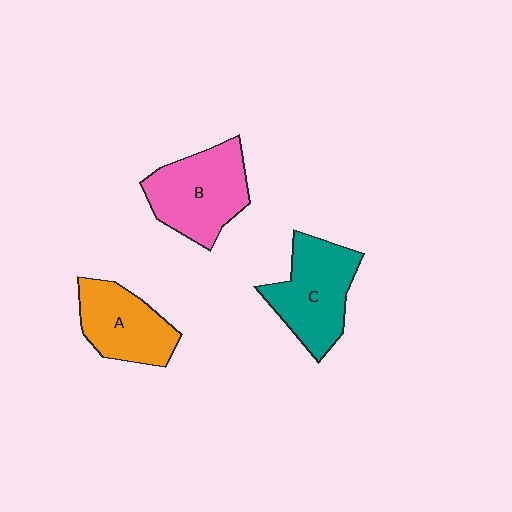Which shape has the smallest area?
Shape A (orange).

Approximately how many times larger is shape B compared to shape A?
Approximately 1.2 times.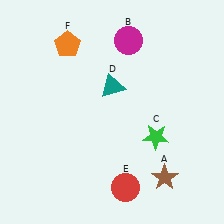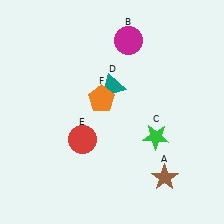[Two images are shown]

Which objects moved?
The objects that moved are: the red circle (E), the orange pentagon (F).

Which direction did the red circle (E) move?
The red circle (E) moved up.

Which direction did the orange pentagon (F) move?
The orange pentagon (F) moved down.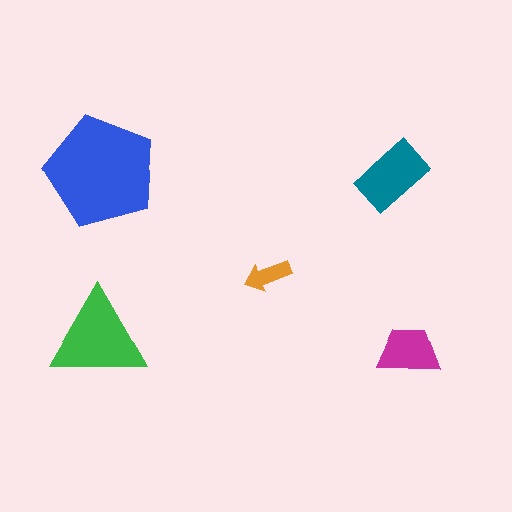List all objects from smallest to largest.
The orange arrow, the magenta trapezoid, the teal rectangle, the green triangle, the blue pentagon.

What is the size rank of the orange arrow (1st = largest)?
5th.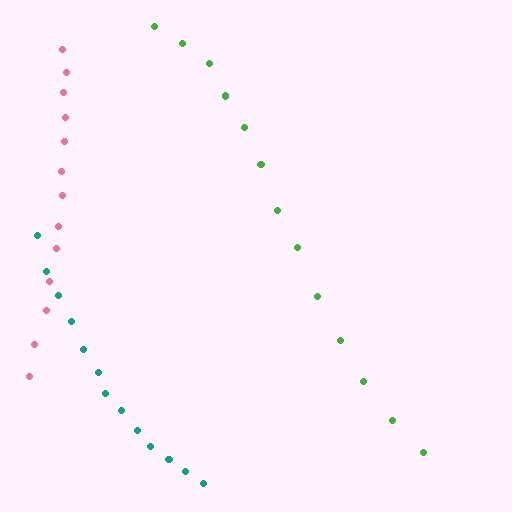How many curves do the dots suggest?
There are 3 distinct paths.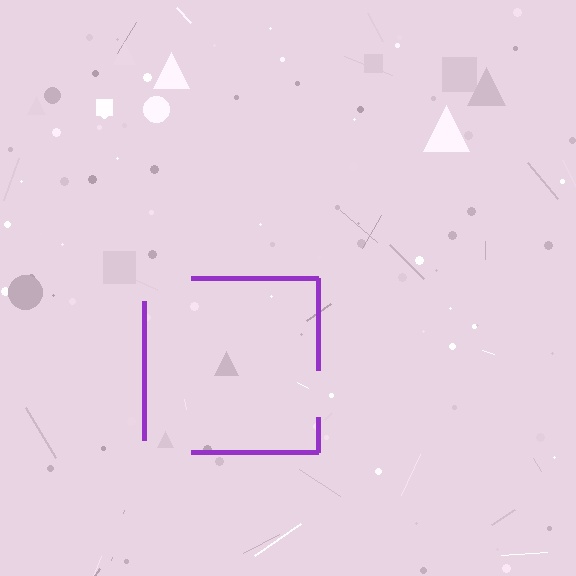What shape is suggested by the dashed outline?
The dashed outline suggests a square.